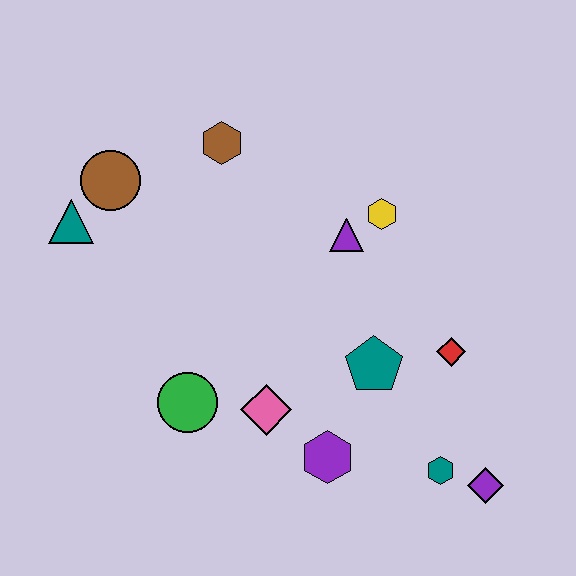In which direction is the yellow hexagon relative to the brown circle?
The yellow hexagon is to the right of the brown circle.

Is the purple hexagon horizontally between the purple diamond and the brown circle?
Yes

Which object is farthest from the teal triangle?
The purple diamond is farthest from the teal triangle.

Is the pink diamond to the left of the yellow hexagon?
Yes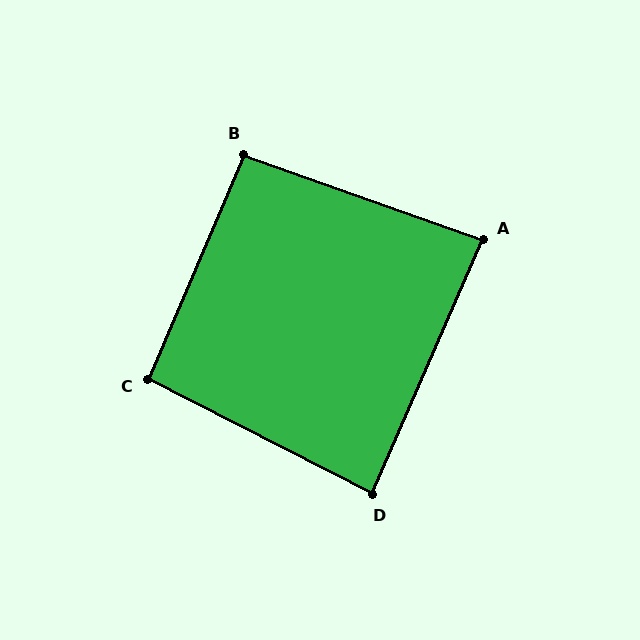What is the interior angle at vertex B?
Approximately 94 degrees (approximately right).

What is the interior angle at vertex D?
Approximately 86 degrees (approximately right).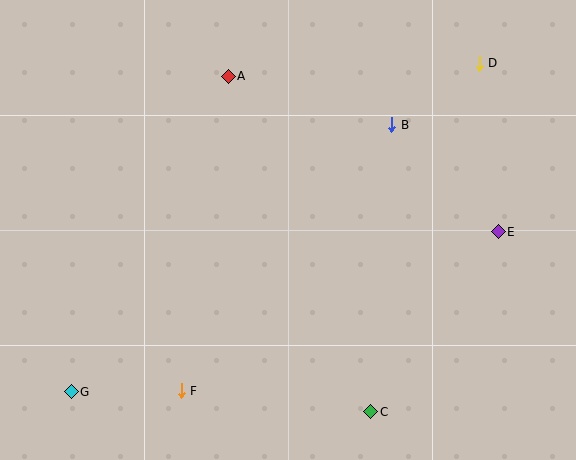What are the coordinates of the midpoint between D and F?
The midpoint between D and F is at (330, 227).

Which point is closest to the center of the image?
Point B at (392, 125) is closest to the center.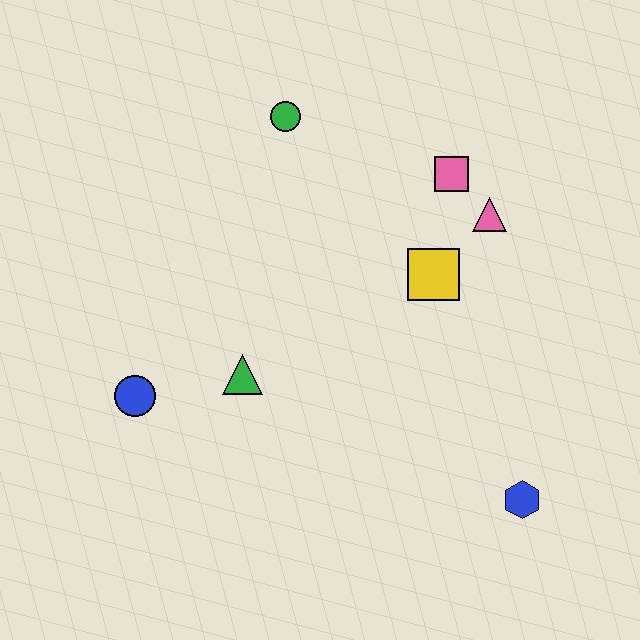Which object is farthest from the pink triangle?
The blue circle is farthest from the pink triangle.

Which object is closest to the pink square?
The pink triangle is closest to the pink square.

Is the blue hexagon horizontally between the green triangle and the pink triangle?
No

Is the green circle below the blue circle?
No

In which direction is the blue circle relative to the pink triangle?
The blue circle is to the left of the pink triangle.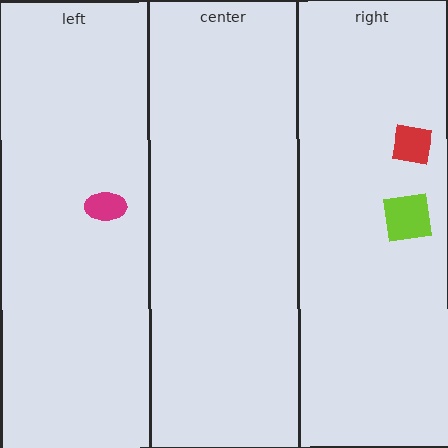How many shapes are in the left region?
1.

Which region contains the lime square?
The right region.